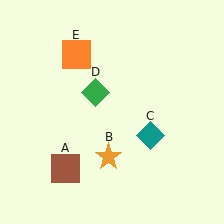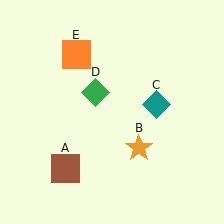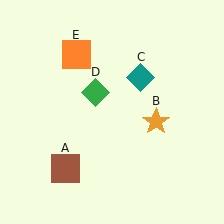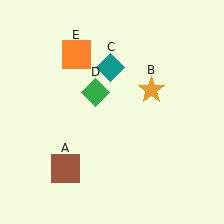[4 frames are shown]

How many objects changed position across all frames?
2 objects changed position: orange star (object B), teal diamond (object C).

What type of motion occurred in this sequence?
The orange star (object B), teal diamond (object C) rotated counterclockwise around the center of the scene.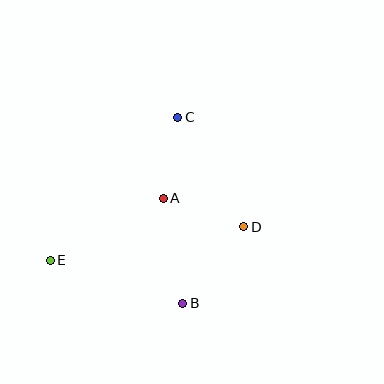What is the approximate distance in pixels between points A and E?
The distance between A and E is approximately 129 pixels.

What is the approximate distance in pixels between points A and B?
The distance between A and B is approximately 107 pixels.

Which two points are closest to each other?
Points A and C are closest to each other.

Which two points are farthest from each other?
Points D and E are farthest from each other.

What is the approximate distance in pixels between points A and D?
The distance between A and D is approximately 85 pixels.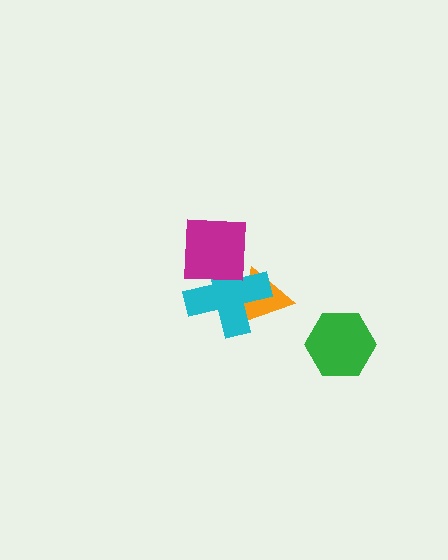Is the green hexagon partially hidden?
No, no other shape covers it.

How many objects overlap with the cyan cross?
2 objects overlap with the cyan cross.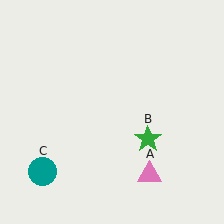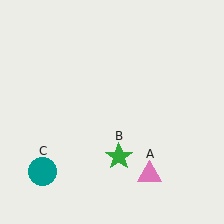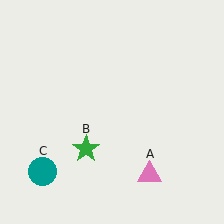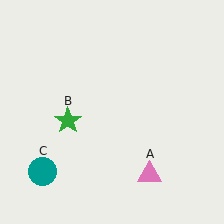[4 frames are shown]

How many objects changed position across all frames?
1 object changed position: green star (object B).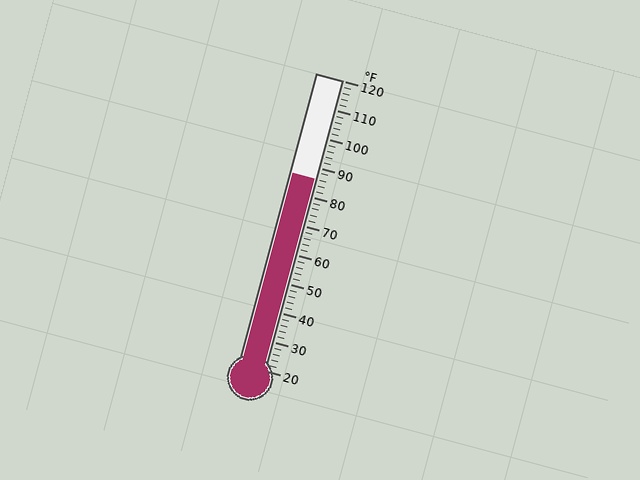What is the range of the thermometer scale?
The thermometer scale ranges from 20°F to 120°F.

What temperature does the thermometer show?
The thermometer shows approximately 86°F.